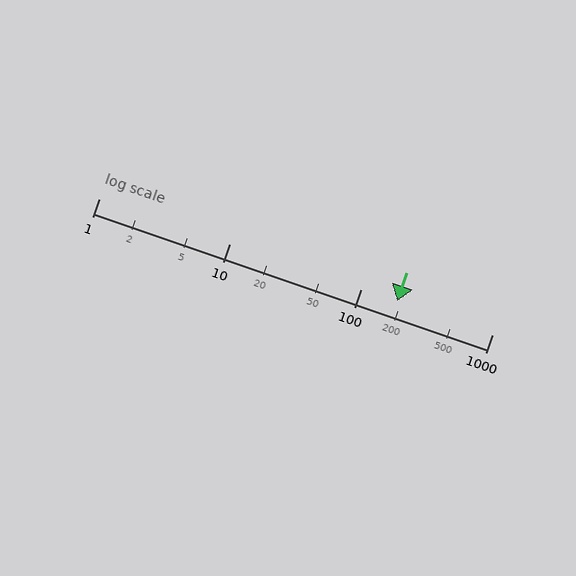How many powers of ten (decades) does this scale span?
The scale spans 3 decades, from 1 to 1000.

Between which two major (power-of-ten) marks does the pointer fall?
The pointer is between 100 and 1000.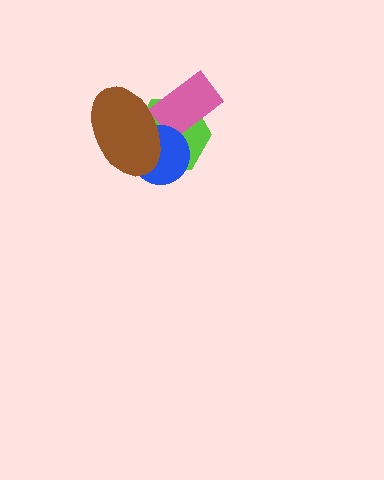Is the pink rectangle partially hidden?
Yes, it is partially covered by another shape.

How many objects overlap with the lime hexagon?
3 objects overlap with the lime hexagon.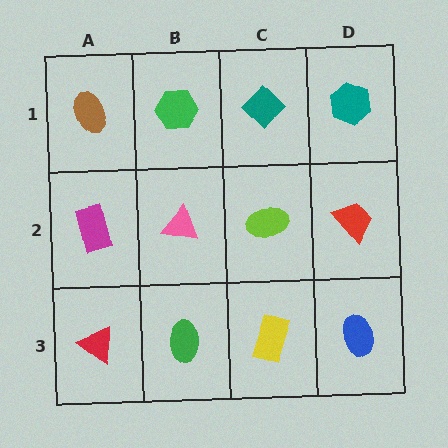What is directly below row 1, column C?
A lime ellipse.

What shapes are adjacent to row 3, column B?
A pink triangle (row 2, column B), a red triangle (row 3, column A), a yellow rectangle (row 3, column C).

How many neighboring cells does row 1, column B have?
3.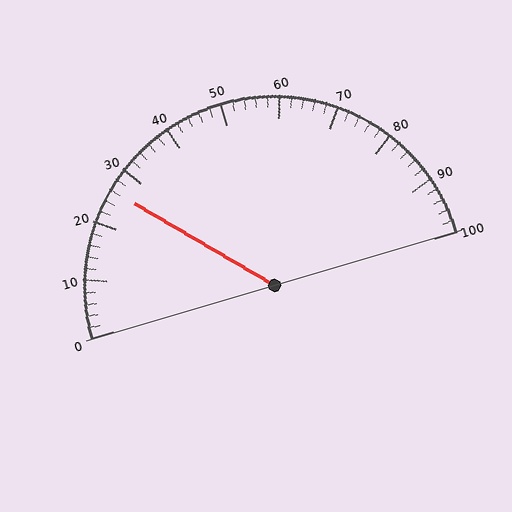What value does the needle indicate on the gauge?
The needle indicates approximately 26.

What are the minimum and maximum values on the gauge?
The gauge ranges from 0 to 100.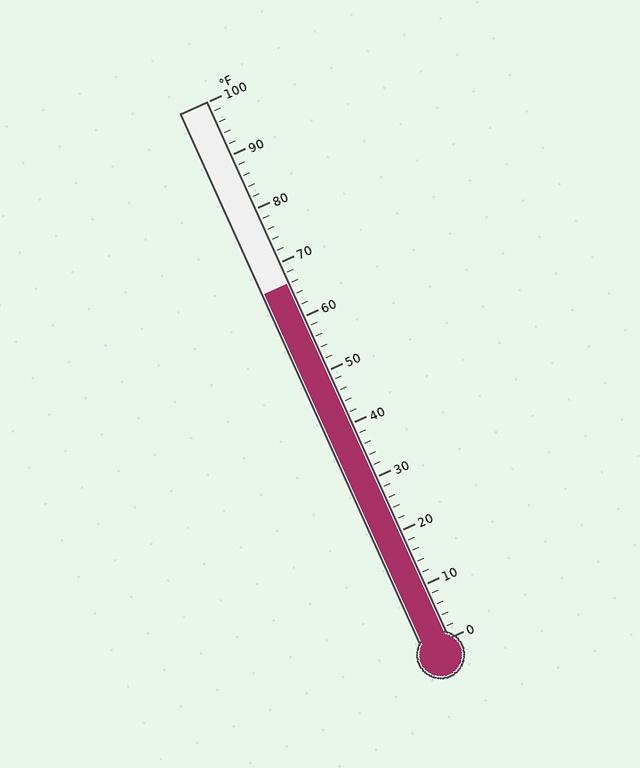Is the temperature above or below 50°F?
The temperature is above 50°F.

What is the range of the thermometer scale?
The thermometer scale ranges from 0°F to 100°F.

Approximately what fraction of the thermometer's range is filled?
The thermometer is filled to approximately 65% of its range.